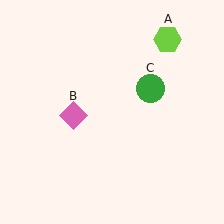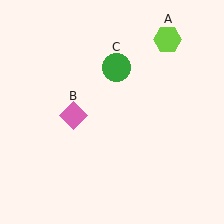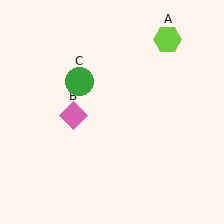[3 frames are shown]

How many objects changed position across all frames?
1 object changed position: green circle (object C).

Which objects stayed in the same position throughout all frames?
Lime hexagon (object A) and pink diamond (object B) remained stationary.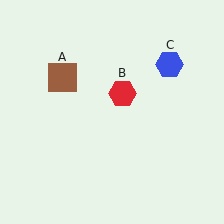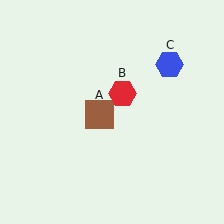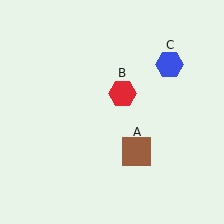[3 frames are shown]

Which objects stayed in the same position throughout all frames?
Red hexagon (object B) and blue hexagon (object C) remained stationary.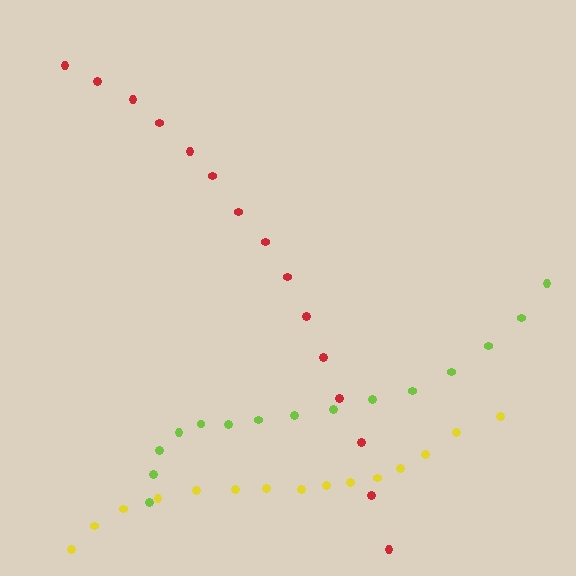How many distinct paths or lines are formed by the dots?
There are 3 distinct paths.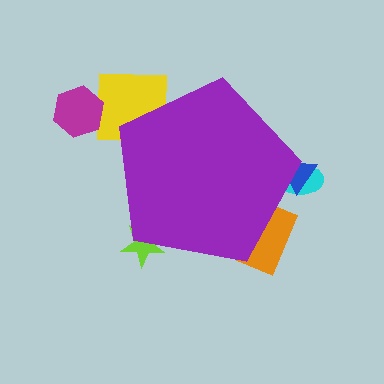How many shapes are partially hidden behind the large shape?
5 shapes are partially hidden.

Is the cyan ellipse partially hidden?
Yes, the cyan ellipse is partially hidden behind the purple pentagon.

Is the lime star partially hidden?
Yes, the lime star is partially hidden behind the purple pentagon.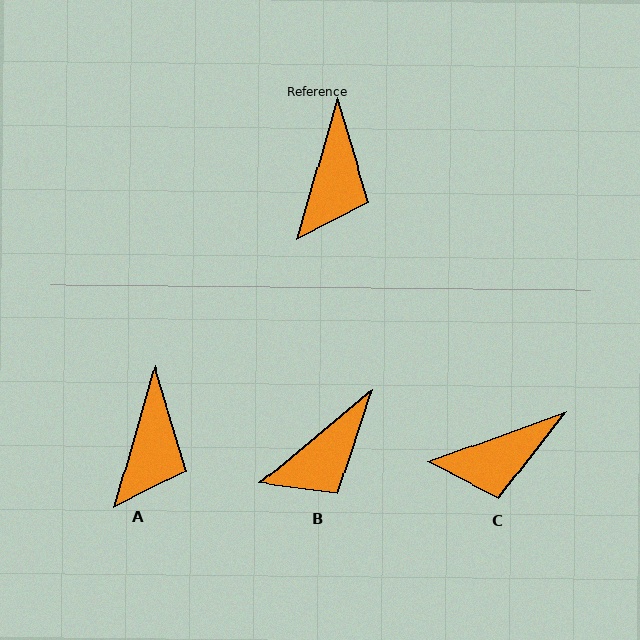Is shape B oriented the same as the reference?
No, it is off by about 34 degrees.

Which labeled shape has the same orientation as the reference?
A.